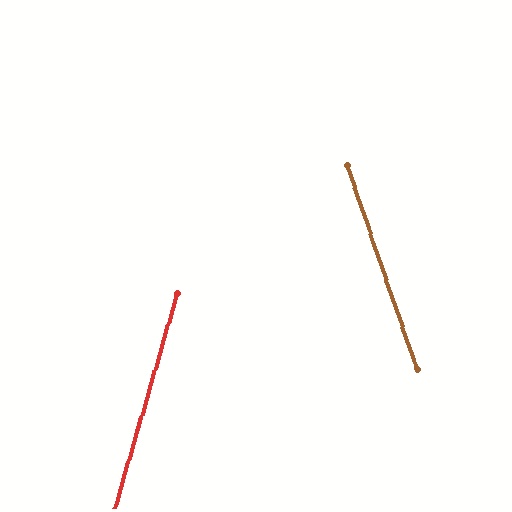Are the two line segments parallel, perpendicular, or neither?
Neither parallel nor perpendicular — they differ by about 35°.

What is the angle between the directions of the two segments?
Approximately 35 degrees.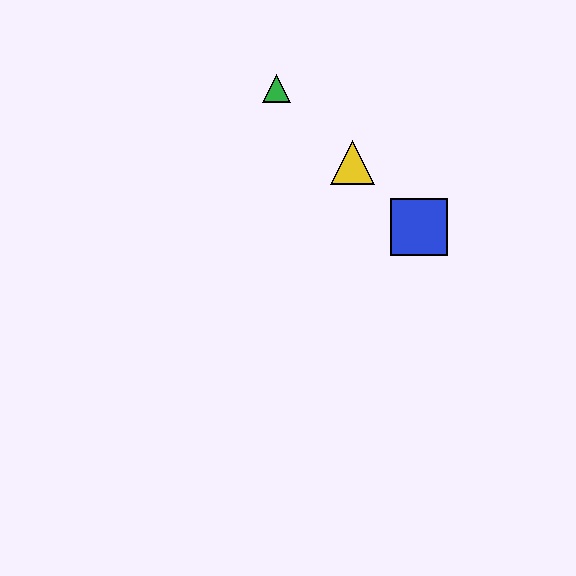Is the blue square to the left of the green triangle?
No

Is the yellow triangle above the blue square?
Yes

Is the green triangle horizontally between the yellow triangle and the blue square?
No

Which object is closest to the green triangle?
The yellow triangle is closest to the green triangle.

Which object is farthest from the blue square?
The green triangle is farthest from the blue square.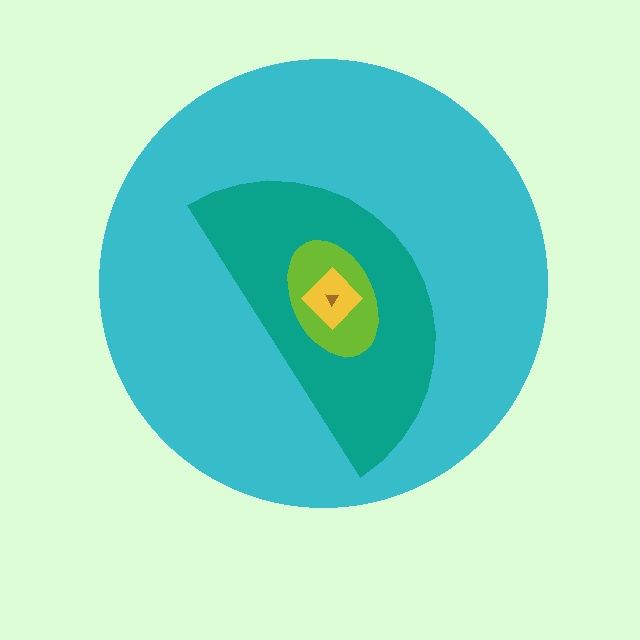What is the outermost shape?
The cyan circle.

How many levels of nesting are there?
5.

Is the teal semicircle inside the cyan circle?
Yes.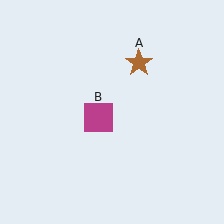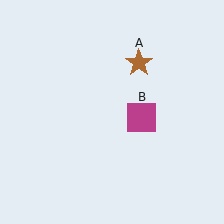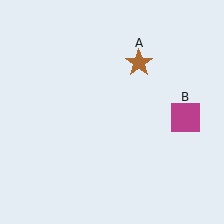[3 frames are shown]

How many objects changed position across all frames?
1 object changed position: magenta square (object B).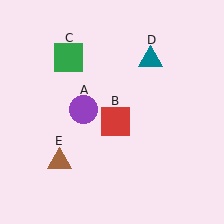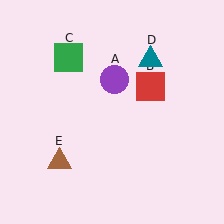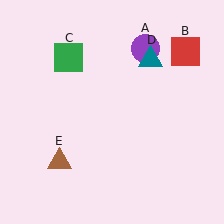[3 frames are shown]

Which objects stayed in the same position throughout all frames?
Green square (object C) and teal triangle (object D) and brown triangle (object E) remained stationary.